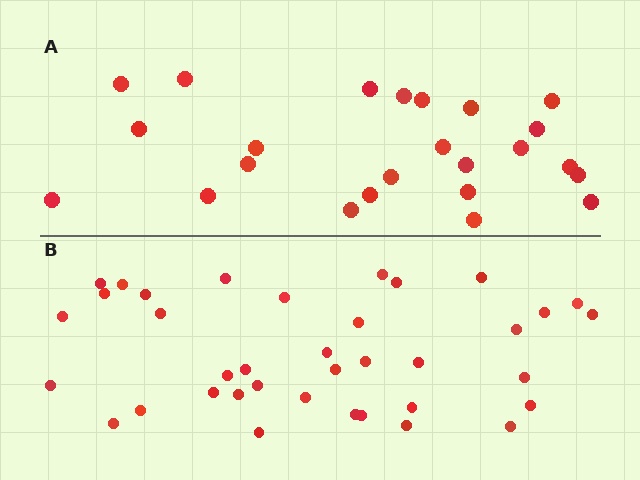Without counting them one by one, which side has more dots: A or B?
Region B (the bottom region) has more dots.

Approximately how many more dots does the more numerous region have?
Region B has approximately 15 more dots than region A.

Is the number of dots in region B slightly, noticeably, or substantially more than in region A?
Region B has substantially more. The ratio is roughly 1.5 to 1.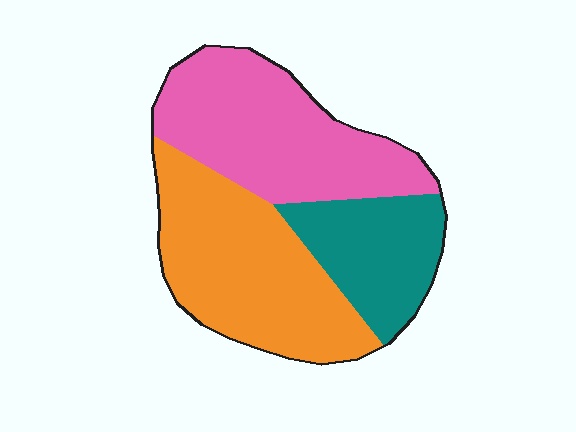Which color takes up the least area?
Teal, at roughly 20%.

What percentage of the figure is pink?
Pink takes up about three eighths (3/8) of the figure.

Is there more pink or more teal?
Pink.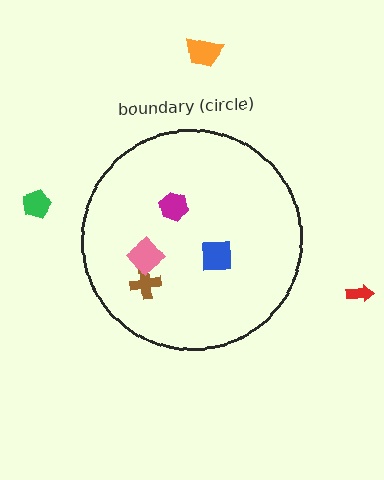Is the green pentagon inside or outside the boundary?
Outside.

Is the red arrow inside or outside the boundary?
Outside.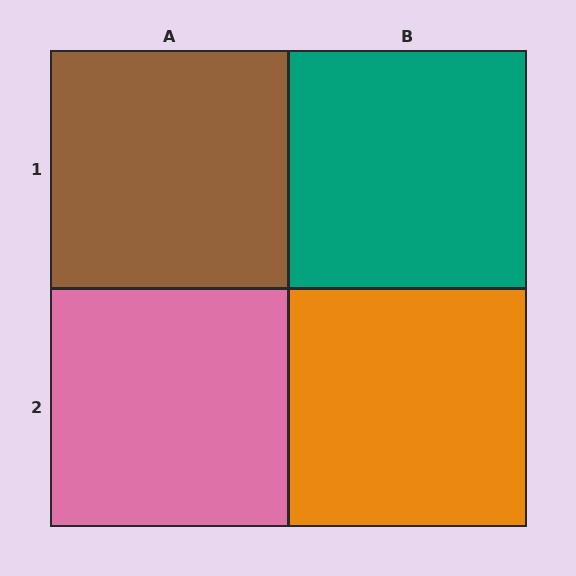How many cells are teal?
1 cell is teal.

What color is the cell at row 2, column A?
Pink.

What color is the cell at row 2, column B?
Orange.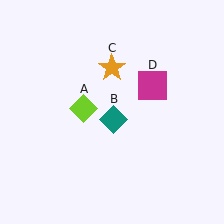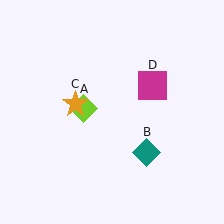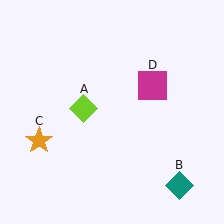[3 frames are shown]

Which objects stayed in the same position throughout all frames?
Lime diamond (object A) and magenta square (object D) remained stationary.